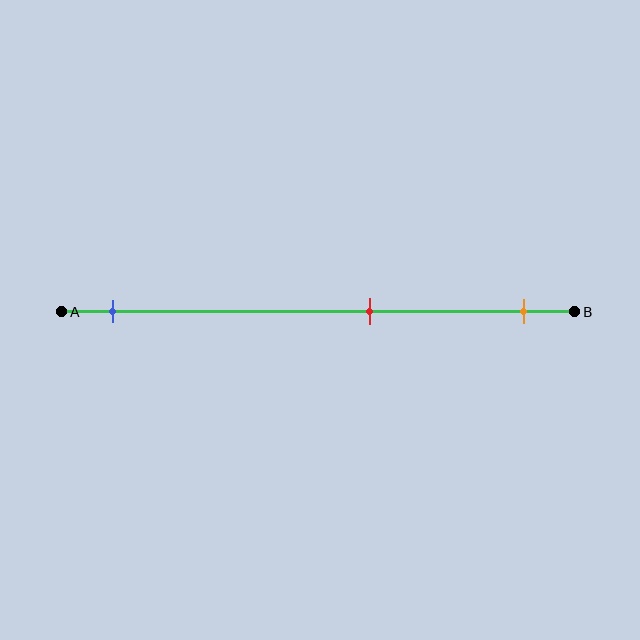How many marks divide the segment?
There are 3 marks dividing the segment.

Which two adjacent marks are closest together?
The red and orange marks are the closest adjacent pair.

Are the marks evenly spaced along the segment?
No, the marks are not evenly spaced.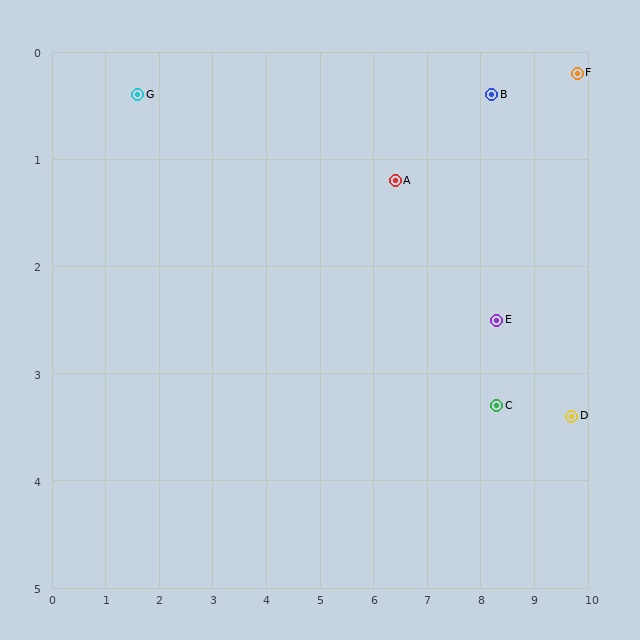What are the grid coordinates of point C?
Point C is at approximately (8.3, 3.3).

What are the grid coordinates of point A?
Point A is at approximately (6.4, 1.2).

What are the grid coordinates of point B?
Point B is at approximately (8.2, 0.4).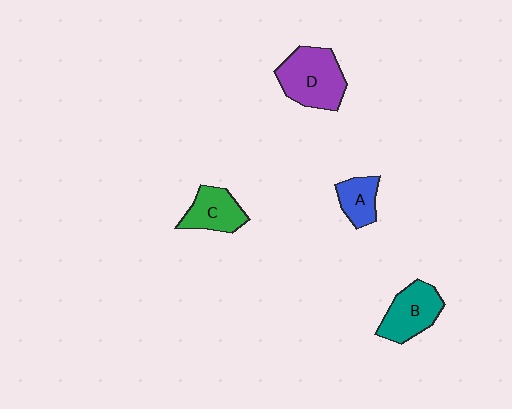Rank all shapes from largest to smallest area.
From largest to smallest: D (purple), B (teal), C (green), A (blue).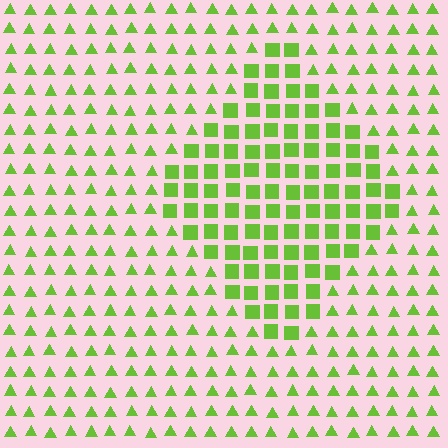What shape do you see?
I see a diamond.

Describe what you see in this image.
The image is filled with small lime elements arranged in a uniform grid. A diamond-shaped region contains squares, while the surrounding area contains triangles. The boundary is defined purely by the change in element shape.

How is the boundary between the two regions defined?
The boundary is defined by a change in element shape: squares inside vs. triangles outside. All elements share the same color and spacing.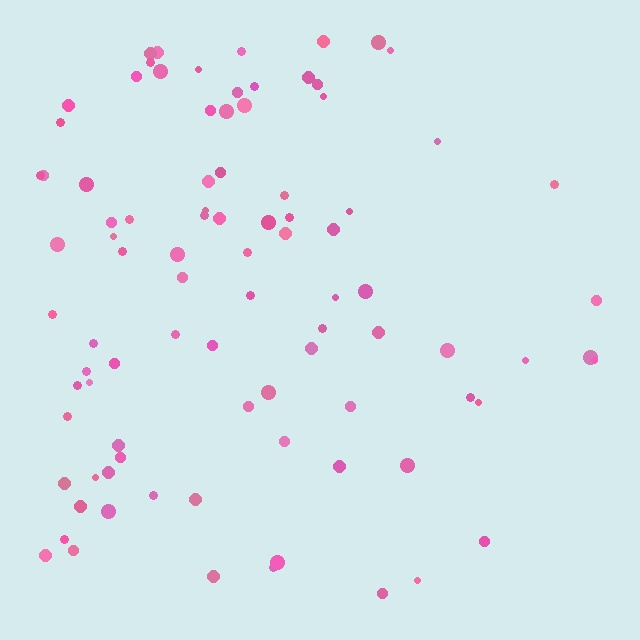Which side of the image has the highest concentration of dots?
The left.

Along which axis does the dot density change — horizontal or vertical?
Horizontal.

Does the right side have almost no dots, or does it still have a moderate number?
Still a moderate number, just noticeably fewer than the left.